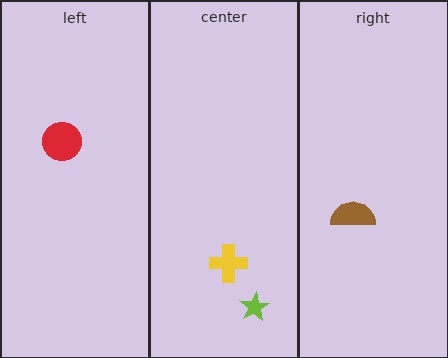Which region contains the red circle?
The left region.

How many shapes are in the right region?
1.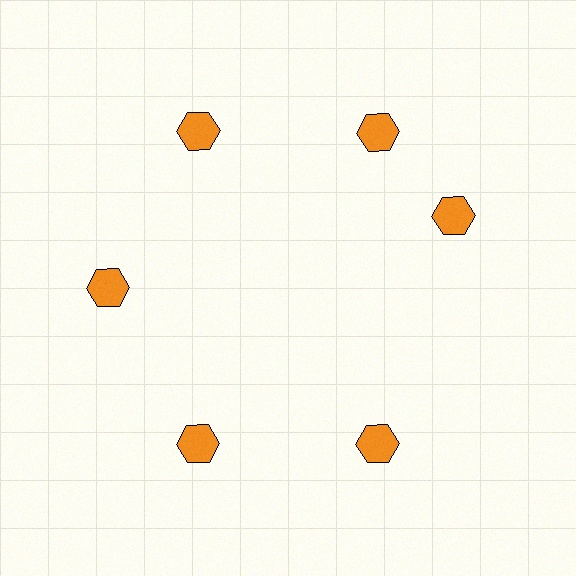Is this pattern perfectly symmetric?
No. The 6 orange hexagons are arranged in a ring, but one element near the 3 o'clock position is rotated out of alignment along the ring, breaking the 6-fold rotational symmetry.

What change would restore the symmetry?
The symmetry would be restored by rotating it back into even spacing with its neighbors so that all 6 hexagons sit at equal angles and equal distance from the center.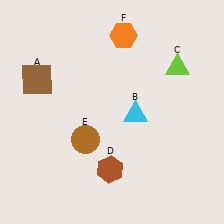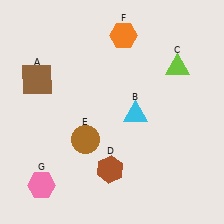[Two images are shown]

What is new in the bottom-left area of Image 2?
A pink hexagon (G) was added in the bottom-left area of Image 2.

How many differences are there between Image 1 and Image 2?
There is 1 difference between the two images.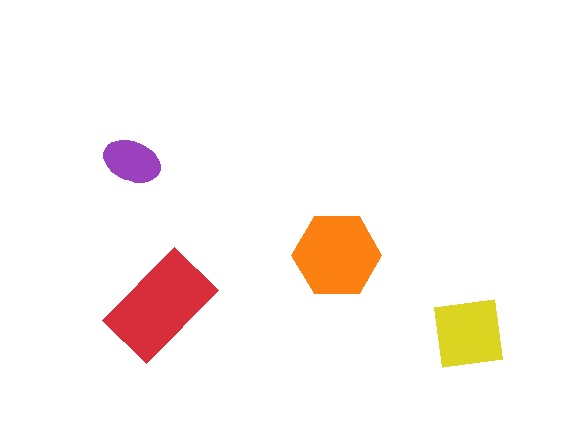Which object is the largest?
The red rectangle.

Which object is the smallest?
The purple ellipse.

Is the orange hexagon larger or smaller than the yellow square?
Larger.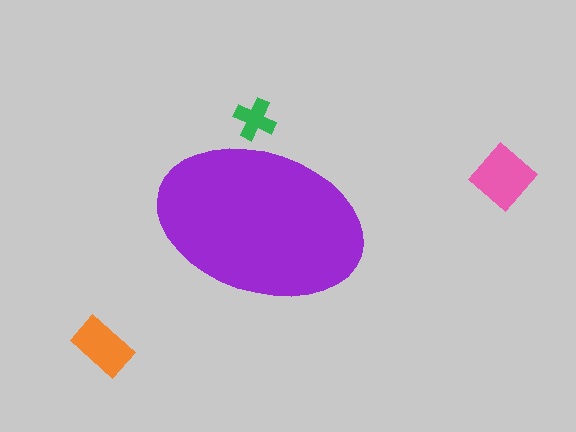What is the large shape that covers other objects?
A purple ellipse.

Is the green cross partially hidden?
Yes, the green cross is partially hidden behind the purple ellipse.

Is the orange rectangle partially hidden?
No, the orange rectangle is fully visible.